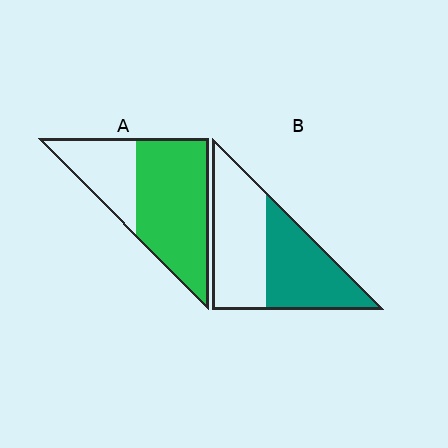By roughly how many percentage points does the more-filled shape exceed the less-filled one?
By roughly 20 percentage points (A over B).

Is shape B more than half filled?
Roughly half.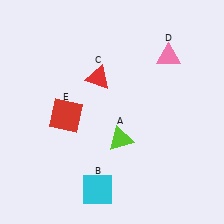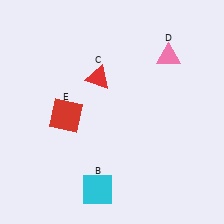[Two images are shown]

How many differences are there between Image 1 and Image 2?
There is 1 difference between the two images.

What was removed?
The lime triangle (A) was removed in Image 2.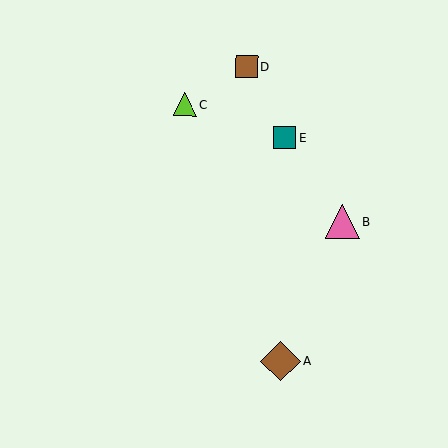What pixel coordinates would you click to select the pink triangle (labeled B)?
Click at (343, 221) to select the pink triangle B.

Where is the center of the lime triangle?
The center of the lime triangle is at (184, 104).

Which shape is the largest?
The brown diamond (labeled A) is the largest.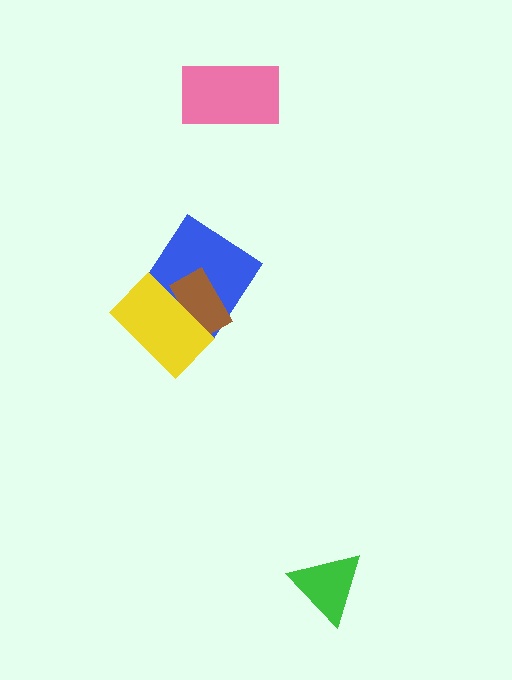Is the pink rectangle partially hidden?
No, no other shape covers it.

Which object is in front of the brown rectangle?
The yellow rectangle is in front of the brown rectangle.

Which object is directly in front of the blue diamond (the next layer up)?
The brown rectangle is directly in front of the blue diamond.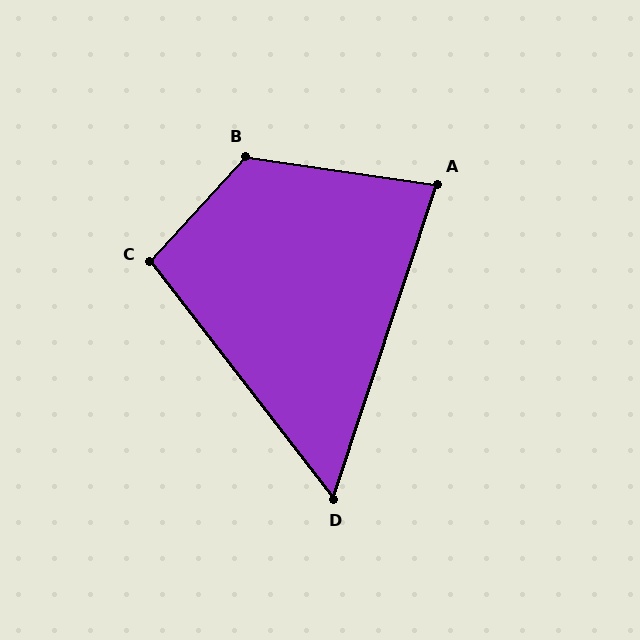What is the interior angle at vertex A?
Approximately 80 degrees (acute).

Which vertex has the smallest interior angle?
D, at approximately 56 degrees.